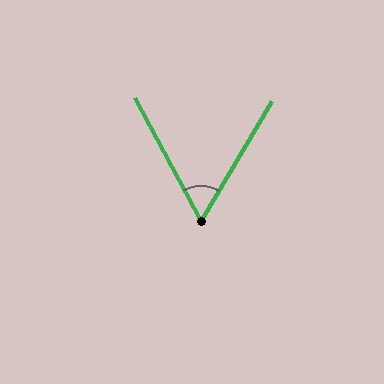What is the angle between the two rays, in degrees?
Approximately 59 degrees.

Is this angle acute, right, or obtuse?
It is acute.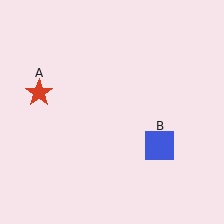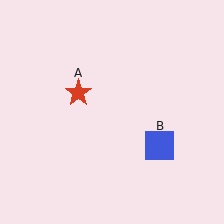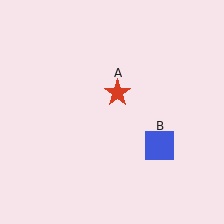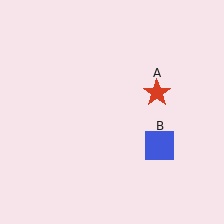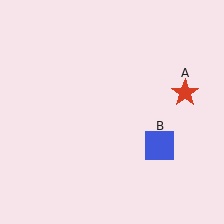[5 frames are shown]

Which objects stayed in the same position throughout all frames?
Blue square (object B) remained stationary.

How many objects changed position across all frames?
1 object changed position: red star (object A).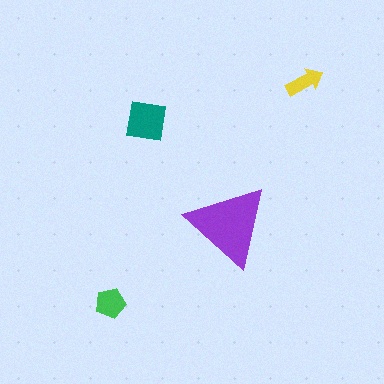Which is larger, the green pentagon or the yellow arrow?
The green pentagon.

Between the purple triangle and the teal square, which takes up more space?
The purple triangle.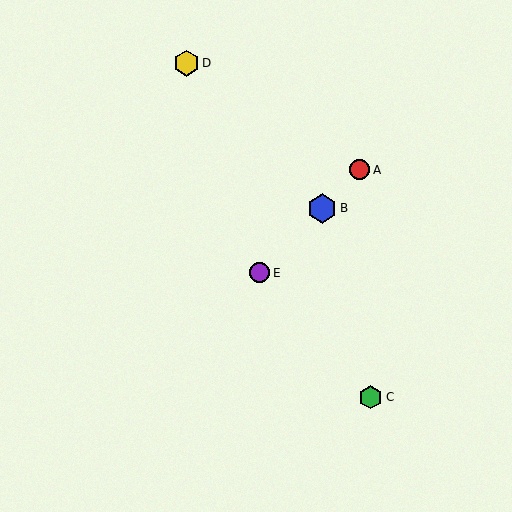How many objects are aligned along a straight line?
3 objects (A, B, E) are aligned along a straight line.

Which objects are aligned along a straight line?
Objects A, B, E are aligned along a straight line.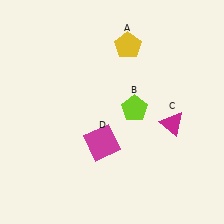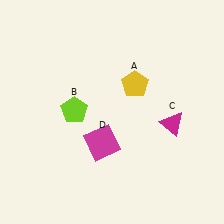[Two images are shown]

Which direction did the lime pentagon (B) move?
The lime pentagon (B) moved left.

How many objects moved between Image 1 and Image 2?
2 objects moved between the two images.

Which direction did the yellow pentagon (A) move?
The yellow pentagon (A) moved down.